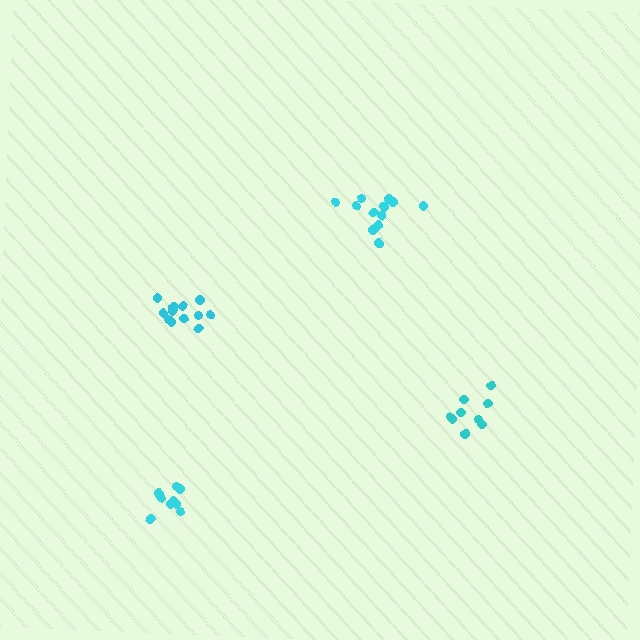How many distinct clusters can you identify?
There are 4 distinct clusters.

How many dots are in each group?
Group 1: 10 dots, Group 2: 13 dots, Group 3: 13 dots, Group 4: 11 dots (47 total).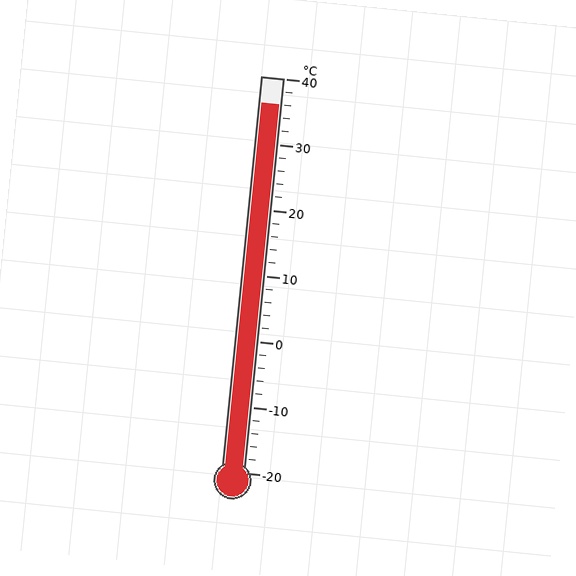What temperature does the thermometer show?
The thermometer shows approximately 36°C.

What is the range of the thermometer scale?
The thermometer scale ranges from -20°C to 40°C.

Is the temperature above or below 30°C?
The temperature is above 30°C.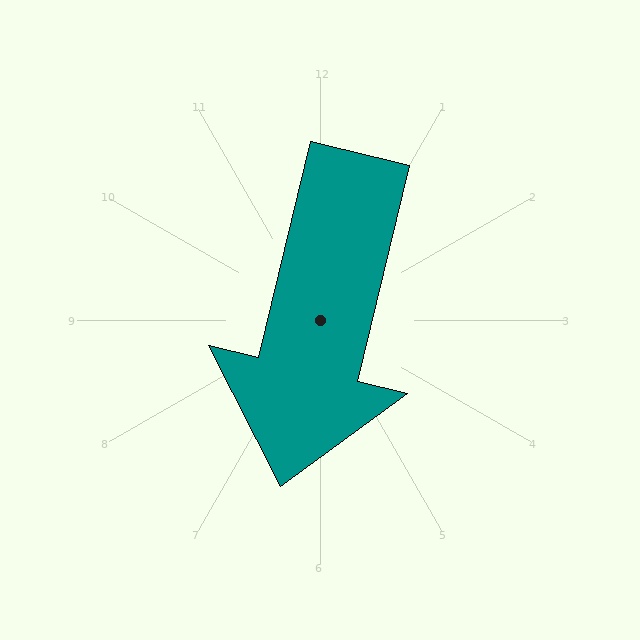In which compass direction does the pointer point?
South.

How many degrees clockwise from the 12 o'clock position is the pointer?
Approximately 194 degrees.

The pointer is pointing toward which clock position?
Roughly 6 o'clock.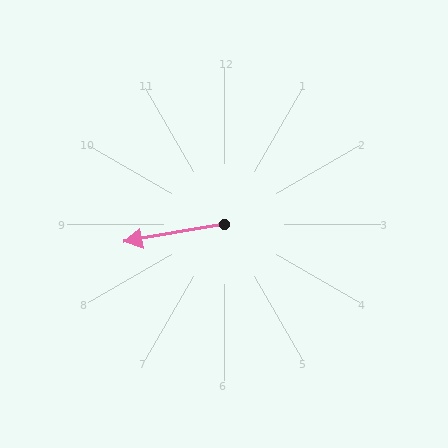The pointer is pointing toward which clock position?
Roughly 9 o'clock.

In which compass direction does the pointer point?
West.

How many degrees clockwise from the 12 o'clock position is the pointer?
Approximately 260 degrees.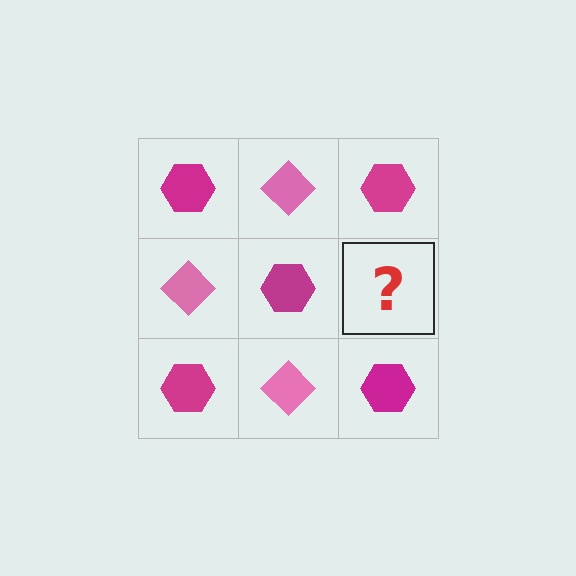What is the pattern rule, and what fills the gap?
The rule is that it alternates magenta hexagon and pink diamond in a checkerboard pattern. The gap should be filled with a pink diamond.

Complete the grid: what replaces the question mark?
The question mark should be replaced with a pink diamond.